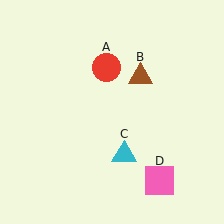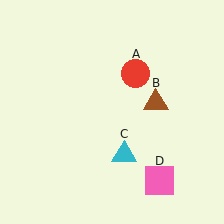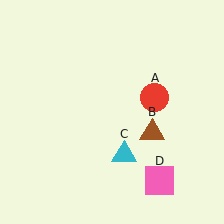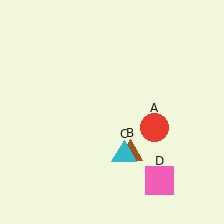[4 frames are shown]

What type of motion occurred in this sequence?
The red circle (object A), brown triangle (object B) rotated clockwise around the center of the scene.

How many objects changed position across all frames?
2 objects changed position: red circle (object A), brown triangle (object B).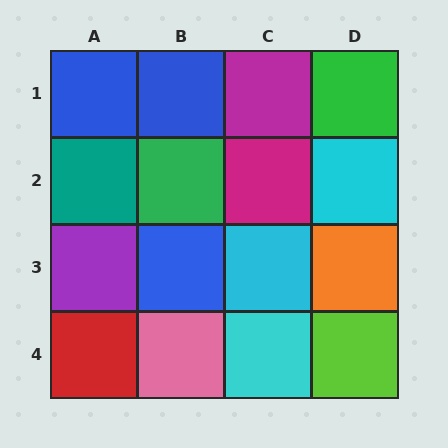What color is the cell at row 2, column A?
Teal.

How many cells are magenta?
2 cells are magenta.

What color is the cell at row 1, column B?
Blue.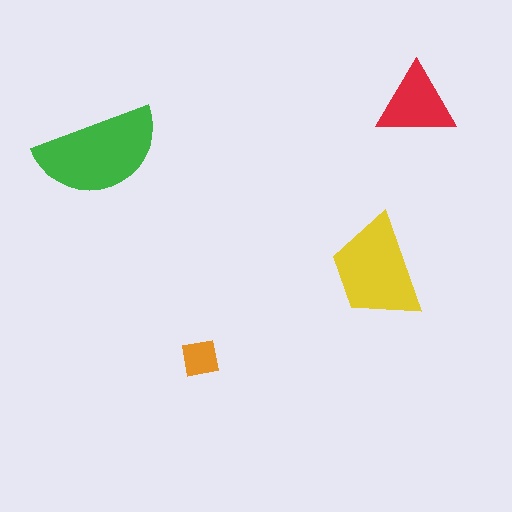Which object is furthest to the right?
The red triangle is rightmost.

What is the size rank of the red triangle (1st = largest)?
3rd.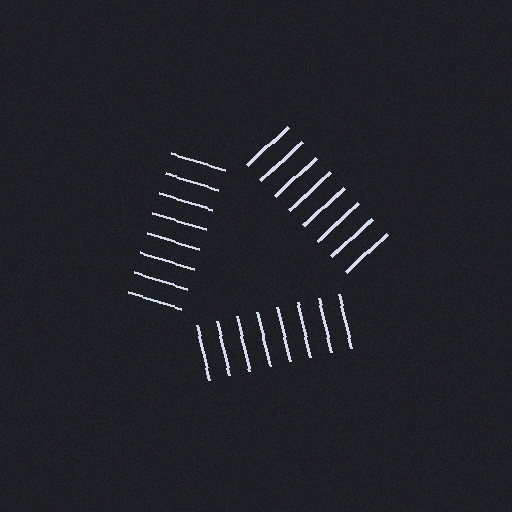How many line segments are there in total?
24 — 8 along each of the 3 edges.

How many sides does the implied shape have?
3 sides — the line-ends trace a triangle.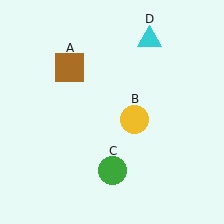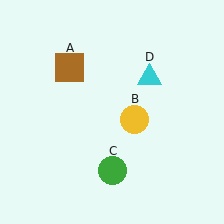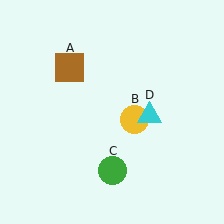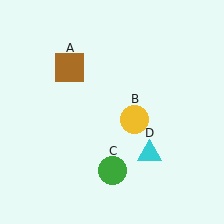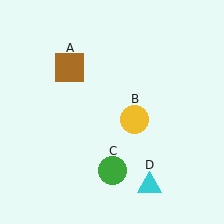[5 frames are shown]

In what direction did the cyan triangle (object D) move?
The cyan triangle (object D) moved down.